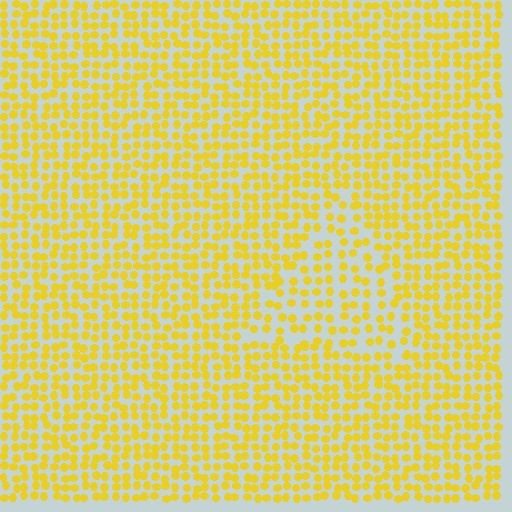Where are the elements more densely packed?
The elements are more densely packed outside the triangle boundary.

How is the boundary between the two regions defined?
The boundary is defined by a change in element density (approximately 1.5x ratio). All elements are the same color, size, and shape.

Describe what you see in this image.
The image contains small yellow elements arranged at two different densities. A triangle-shaped region is visible where the elements are less densely packed than the surrounding area.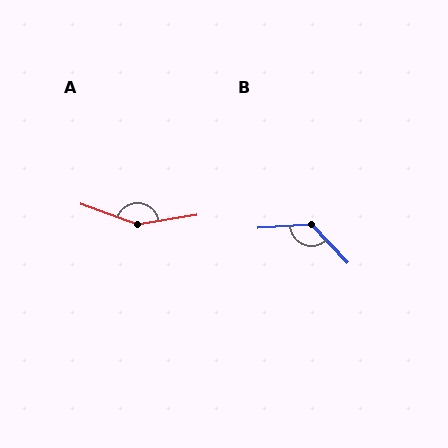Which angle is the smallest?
B, at approximately 130 degrees.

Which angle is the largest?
A, at approximately 151 degrees.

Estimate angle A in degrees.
Approximately 151 degrees.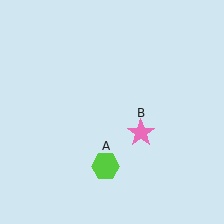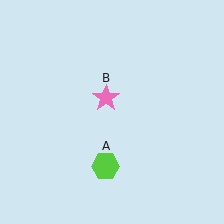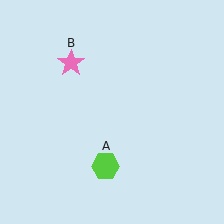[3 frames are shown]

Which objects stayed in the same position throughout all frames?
Lime hexagon (object A) remained stationary.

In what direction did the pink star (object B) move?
The pink star (object B) moved up and to the left.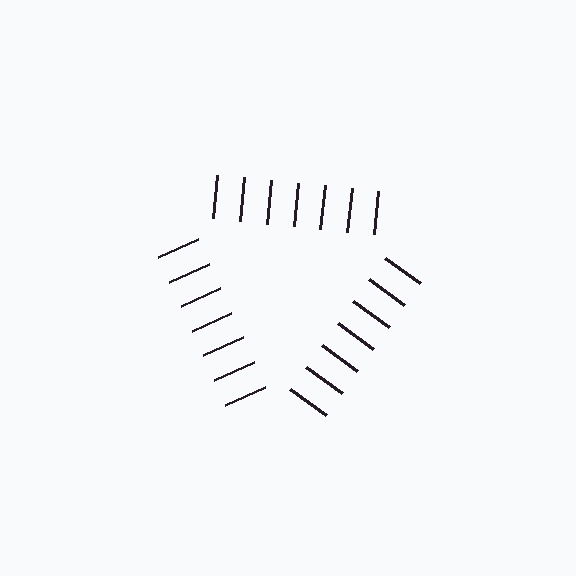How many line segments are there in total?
21 — 7 along each of the 3 edges.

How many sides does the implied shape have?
3 sides — the line-ends trace a triangle.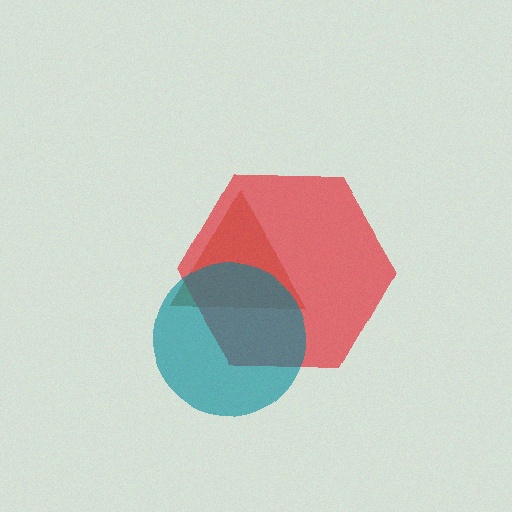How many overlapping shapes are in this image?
There are 3 overlapping shapes in the image.